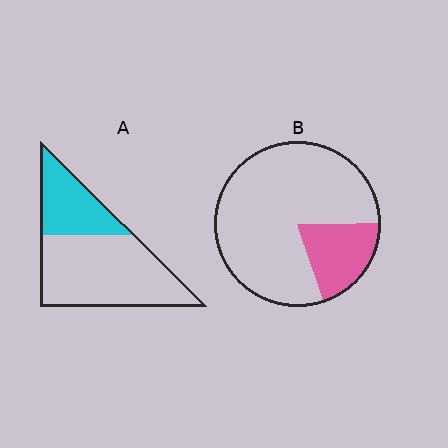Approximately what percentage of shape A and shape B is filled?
A is approximately 30% and B is approximately 20%.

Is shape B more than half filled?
No.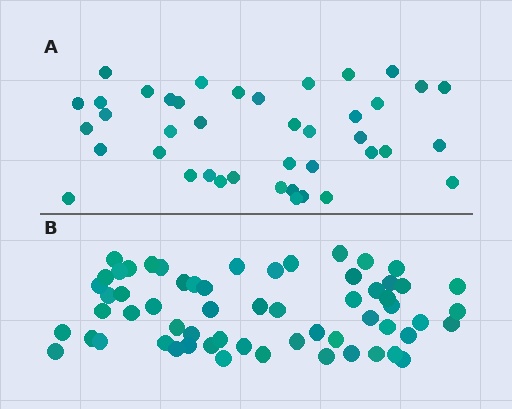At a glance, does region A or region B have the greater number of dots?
Region B (the bottom region) has more dots.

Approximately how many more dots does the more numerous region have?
Region B has approximately 20 more dots than region A.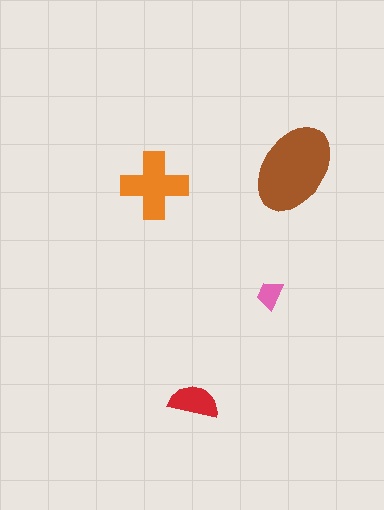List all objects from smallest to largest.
The pink trapezoid, the red semicircle, the orange cross, the brown ellipse.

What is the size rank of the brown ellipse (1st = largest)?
1st.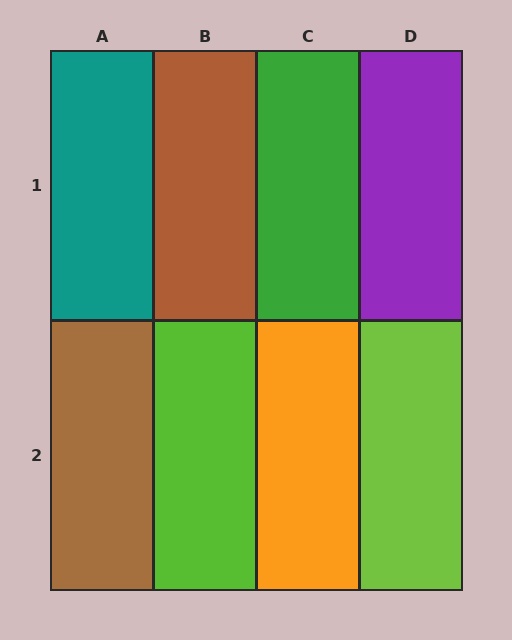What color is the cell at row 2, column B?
Lime.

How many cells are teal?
1 cell is teal.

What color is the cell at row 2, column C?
Orange.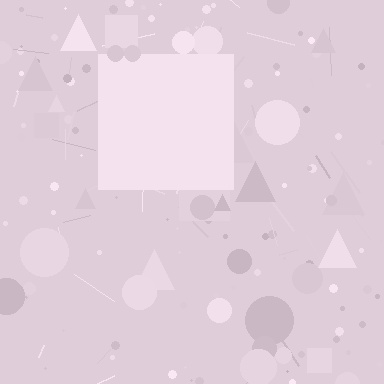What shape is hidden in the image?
A square is hidden in the image.